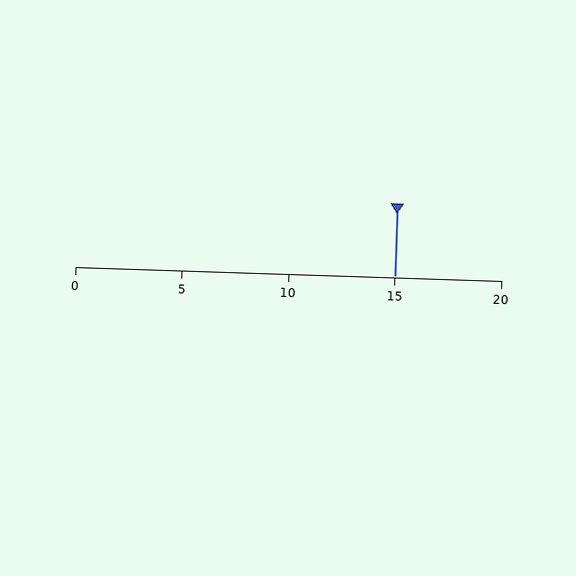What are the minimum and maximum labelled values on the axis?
The axis runs from 0 to 20.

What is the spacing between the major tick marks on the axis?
The major ticks are spaced 5 apart.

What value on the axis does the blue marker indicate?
The marker indicates approximately 15.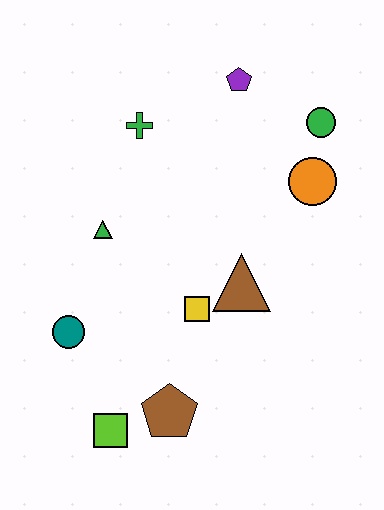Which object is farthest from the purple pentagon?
The lime square is farthest from the purple pentagon.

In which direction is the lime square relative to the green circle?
The lime square is below the green circle.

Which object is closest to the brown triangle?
The yellow square is closest to the brown triangle.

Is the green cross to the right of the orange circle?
No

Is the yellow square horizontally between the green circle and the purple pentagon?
No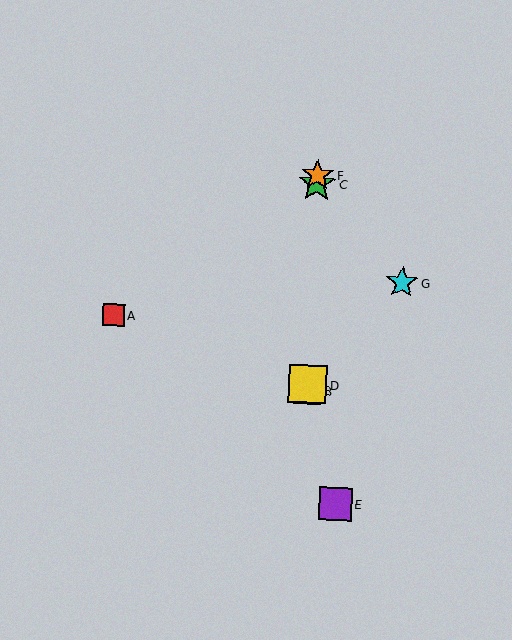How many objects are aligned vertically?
4 objects (B, C, D, F) are aligned vertically.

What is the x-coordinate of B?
Object B is at x≈307.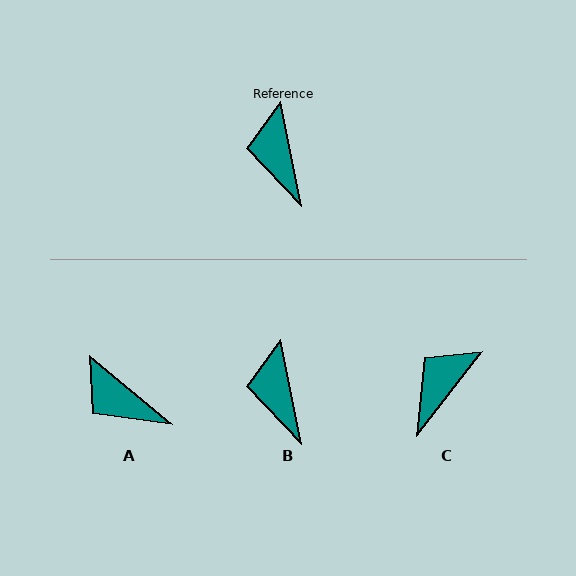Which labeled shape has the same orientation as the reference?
B.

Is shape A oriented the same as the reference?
No, it is off by about 39 degrees.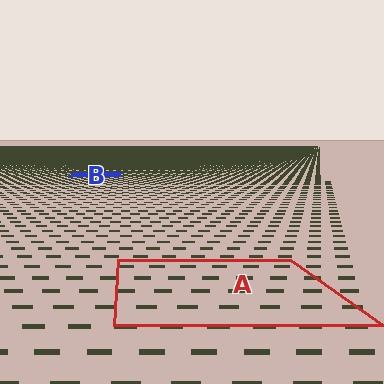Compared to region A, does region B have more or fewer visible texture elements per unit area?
Region B has more texture elements per unit area — they are packed more densely because it is farther away.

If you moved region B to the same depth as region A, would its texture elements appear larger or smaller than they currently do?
They would appear larger. At a closer depth, the same texture elements are projected at a bigger on-screen size.